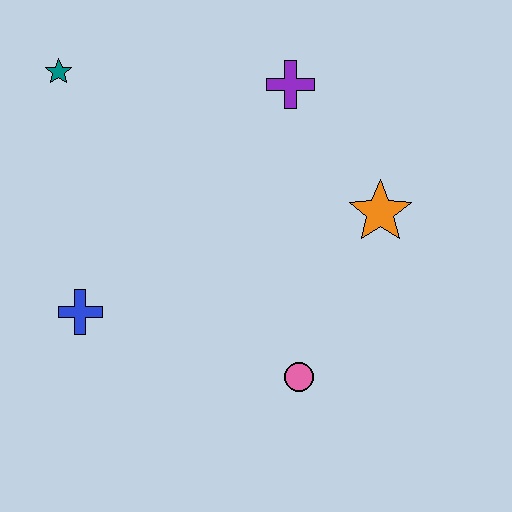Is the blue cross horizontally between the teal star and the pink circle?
Yes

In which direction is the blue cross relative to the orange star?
The blue cross is to the left of the orange star.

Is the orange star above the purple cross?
No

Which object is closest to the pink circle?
The orange star is closest to the pink circle.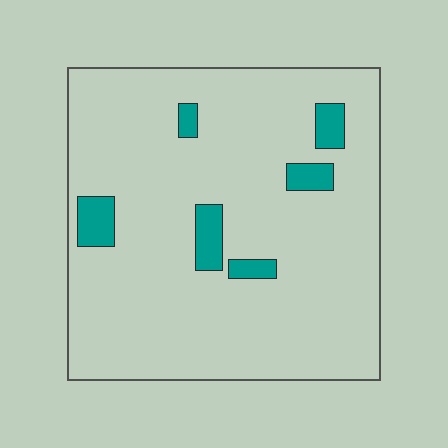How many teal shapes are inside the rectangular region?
6.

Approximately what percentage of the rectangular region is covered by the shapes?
Approximately 10%.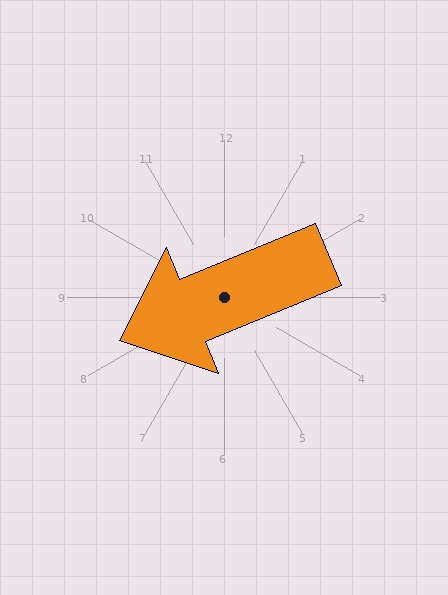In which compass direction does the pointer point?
West.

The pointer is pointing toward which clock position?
Roughly 8 o'clock.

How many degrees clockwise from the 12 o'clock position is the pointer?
Approximately 248 degrees.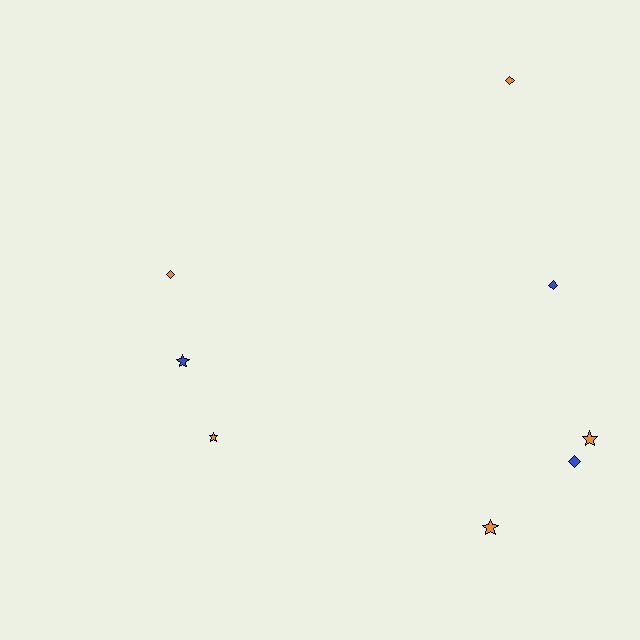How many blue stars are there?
There is 1 blue star.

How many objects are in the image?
There are 8 objects.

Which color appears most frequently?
Orange, with 5 objects.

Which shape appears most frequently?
Diamond, with 4 objects.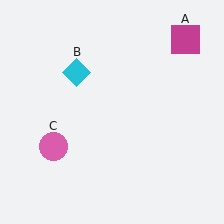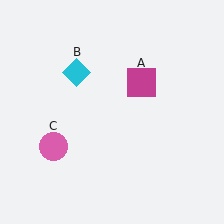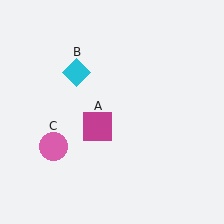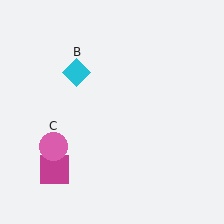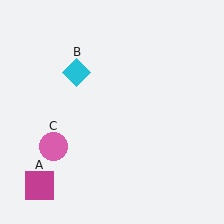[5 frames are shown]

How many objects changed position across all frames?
1 object changed position: magenta square (object A).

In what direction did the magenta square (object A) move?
The magenta square (object A) moved down and to the left.